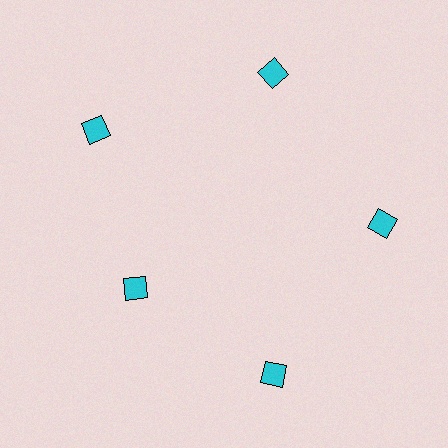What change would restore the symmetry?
The symmetry would be restored by moving it outward, back onto the ring so that all 5 diamonds sit at equal angles and equal distance from the center.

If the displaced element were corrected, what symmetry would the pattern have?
It would have 5-fold rotational symmetry — the pattern would map onto itself every 72 degrees.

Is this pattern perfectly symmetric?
No. The 5 cyan diamonds are arranged in a ring, but one element near the 8 o'clock position is pulled inward toward the center, breaking the 5-fold rotational symmetry.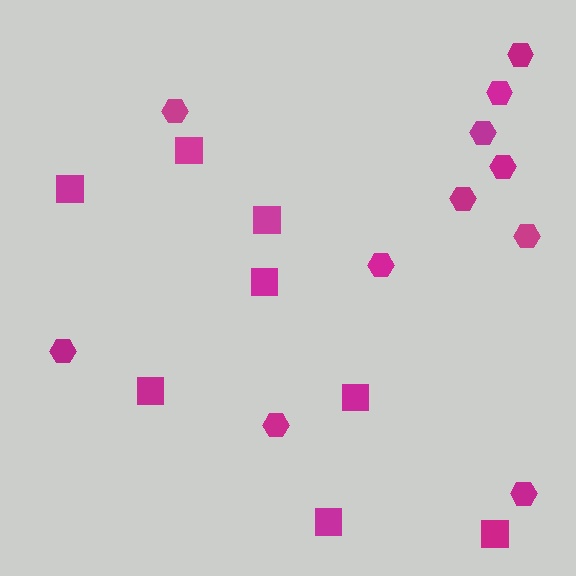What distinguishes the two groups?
There are 2 groups: one group of squares (8) and one group of hexagons (11).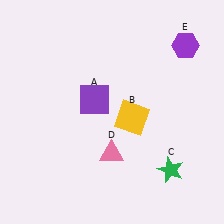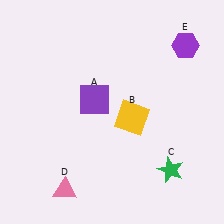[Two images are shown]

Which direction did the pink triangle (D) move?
The pink triangle (D) moved left.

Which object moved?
The pink triangle (D) moved left.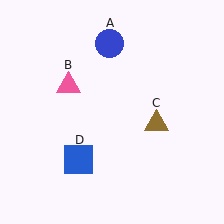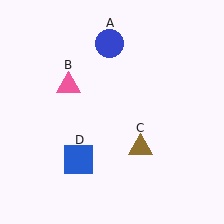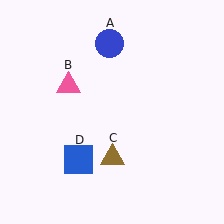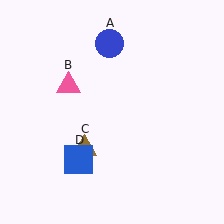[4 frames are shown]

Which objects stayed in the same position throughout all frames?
Blue circle (object A) and pink triangle (object B) and blue square (object D) remained stationary.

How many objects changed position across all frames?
1 object changed position: brown triangle (object C).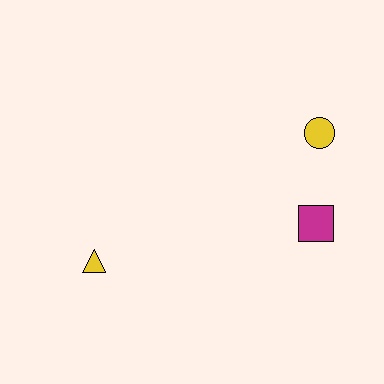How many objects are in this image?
There are 3 objects.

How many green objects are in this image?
There are no green objects.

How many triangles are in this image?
There is 1 triangle.